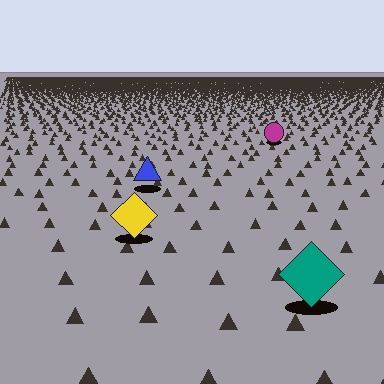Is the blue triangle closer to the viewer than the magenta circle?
Yes. The blue triangle is closer — you can tell from the texture gradient: the ground texture is coarser near it.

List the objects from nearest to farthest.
From nearest to farthest: the teal diamond, the yellow diamond, the blue triangle, the magenta circle.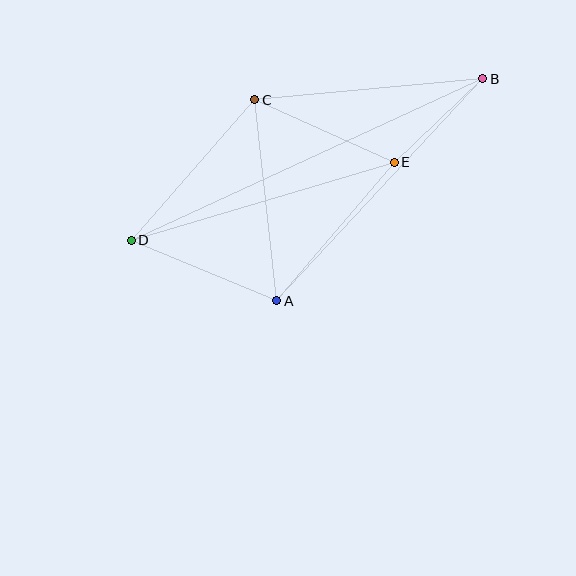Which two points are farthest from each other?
Points B and D are farthest from each other.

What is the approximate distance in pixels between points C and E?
The distance between C and E is approximately 153 pixels.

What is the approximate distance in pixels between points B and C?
The distance between B and C is approximately 229 pixels.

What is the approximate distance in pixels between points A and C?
The distance between A and C is approximately 203 pixels.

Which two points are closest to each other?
Points B and E are closest to each other.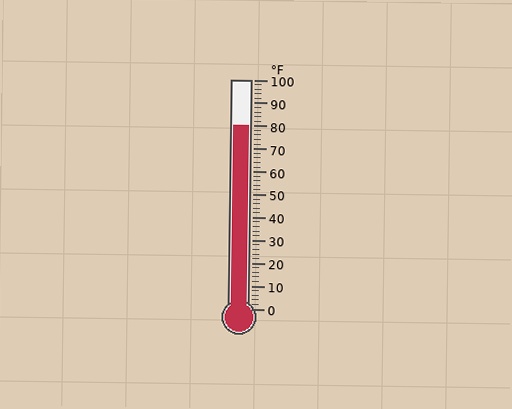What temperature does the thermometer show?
The thermometer shows approximately 80°F.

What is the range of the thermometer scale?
The thermometer scale ranges from 0°F to 100°F.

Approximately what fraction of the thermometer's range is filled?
The thermometer is filled to approximately 80% of its range.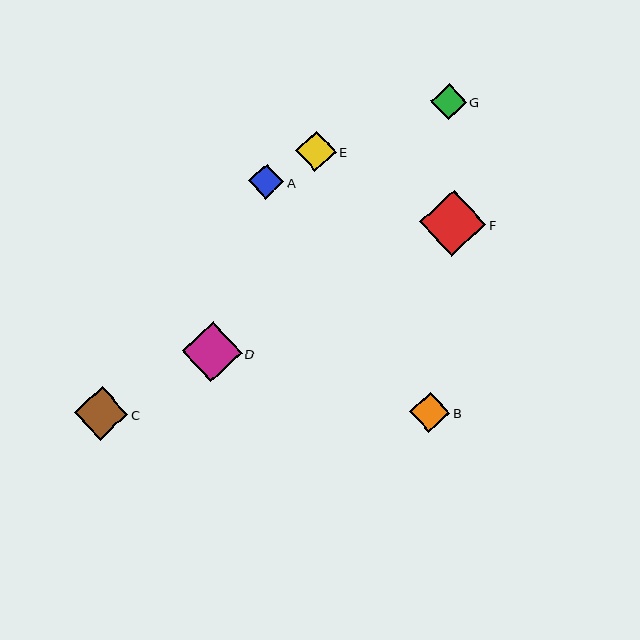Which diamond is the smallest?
Diamond A is the smallest with a size of approximately 35 pixels.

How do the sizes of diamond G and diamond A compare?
Diamond G and diamond A are approximately the same size.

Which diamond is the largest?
Diamond F is the largest with a size of approximately 66 pixels.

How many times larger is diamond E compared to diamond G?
Diamond E is approximately 1.1 times the size of diamond G.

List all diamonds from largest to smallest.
From largest to smallest: F, D, C, E, B, G, A.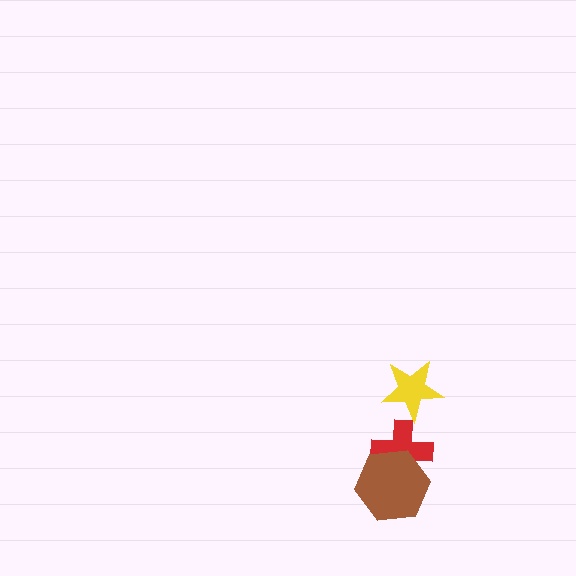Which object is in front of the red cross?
The brown hexagon is in front of the red cross.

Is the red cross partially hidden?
Yes, it is partially covered by another shape.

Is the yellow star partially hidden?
No, no other shape covers it.